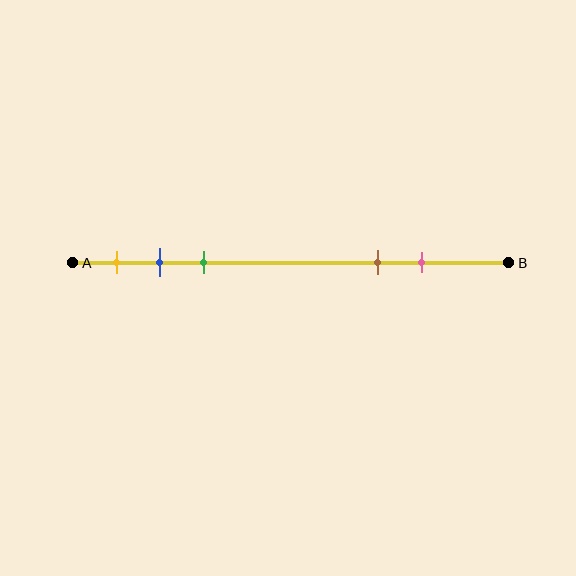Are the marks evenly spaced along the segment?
No, the marks are not evenly spaced.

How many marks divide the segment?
There are 5 marks dividing the segment.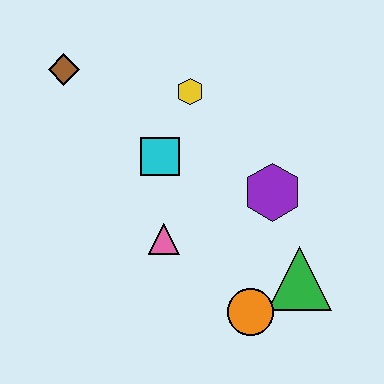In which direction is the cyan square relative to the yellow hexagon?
The cyan square is below the yellow hexagon.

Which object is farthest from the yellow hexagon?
The orange circle is farthest from the yellow hexagon.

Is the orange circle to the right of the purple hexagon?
No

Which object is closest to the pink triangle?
The cyan square is closest to the pink triangle.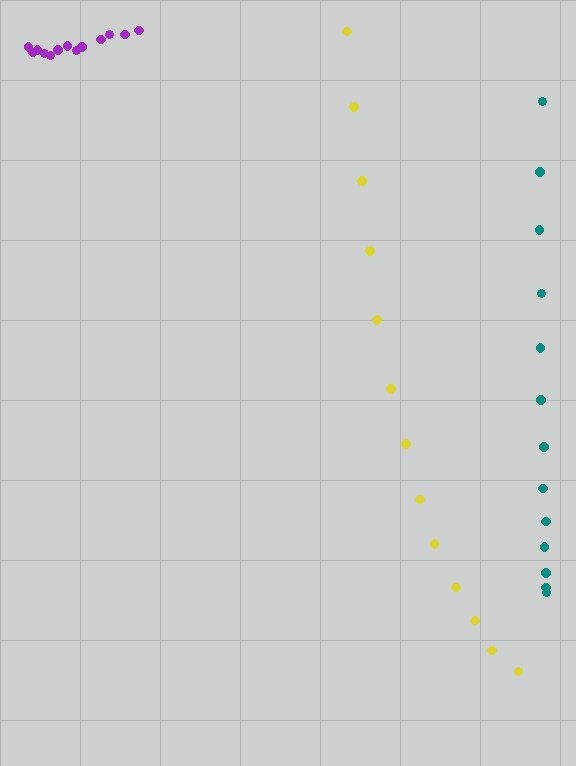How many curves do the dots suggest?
There are 3 distinct paths.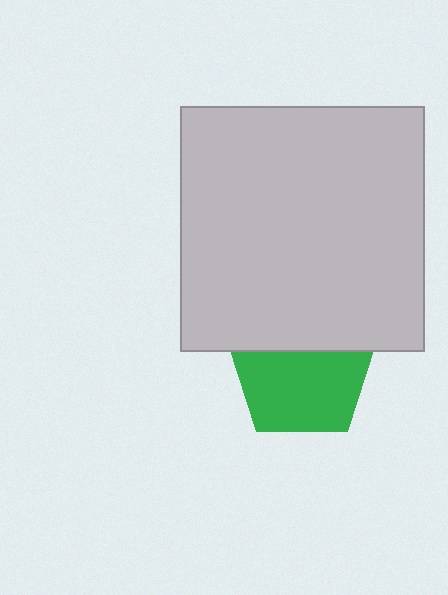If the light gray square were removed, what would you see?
You would see the complete green pentagon.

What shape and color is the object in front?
The object in front is a light gray square.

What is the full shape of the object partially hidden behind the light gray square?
The partially hidden object is a green pentagon.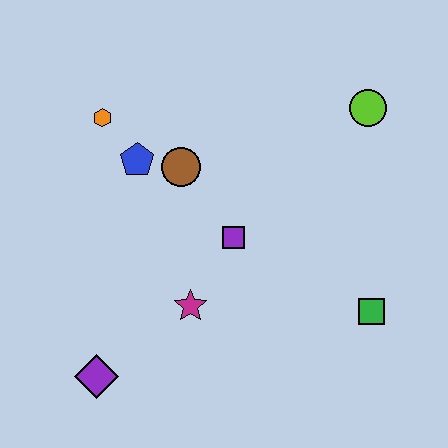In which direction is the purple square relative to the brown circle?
The purple square is below the brown circle.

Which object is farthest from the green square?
The orange hexagon is farthest from the green square.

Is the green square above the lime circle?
No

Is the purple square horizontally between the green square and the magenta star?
Yes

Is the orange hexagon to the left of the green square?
Yes